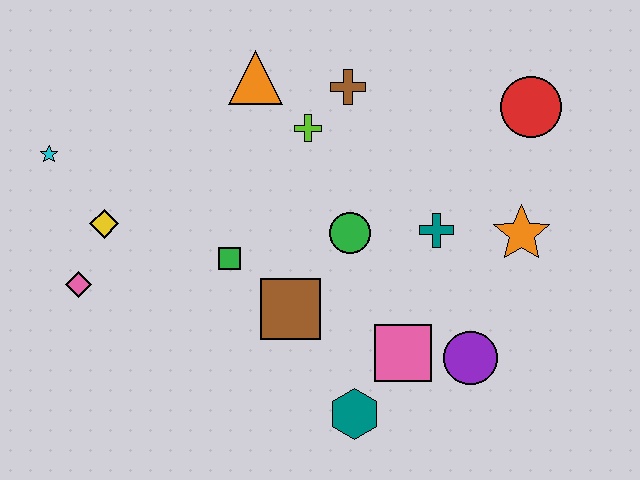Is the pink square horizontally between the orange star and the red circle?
No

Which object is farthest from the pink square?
The cyan star is farthest from the pink square.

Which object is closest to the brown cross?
The lime cross is closest to the brown cross.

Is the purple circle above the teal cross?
No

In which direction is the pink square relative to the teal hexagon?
The pink square is above the teal hexagon.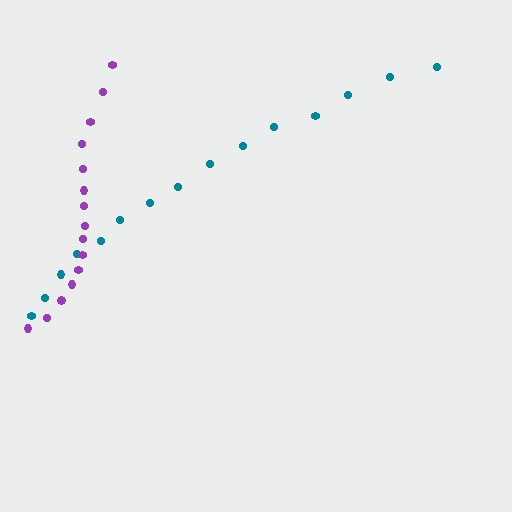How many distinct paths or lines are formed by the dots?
There are 2 distinct paths.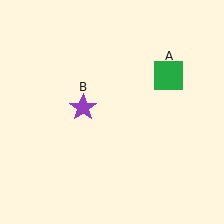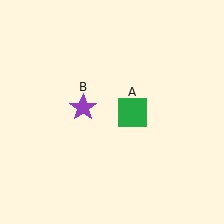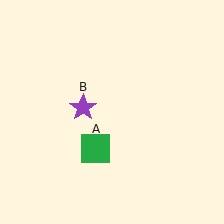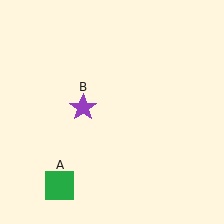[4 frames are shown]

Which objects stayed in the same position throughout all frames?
Purple star (object B) remained stationary.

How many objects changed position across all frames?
1 object changed position: green square (object A).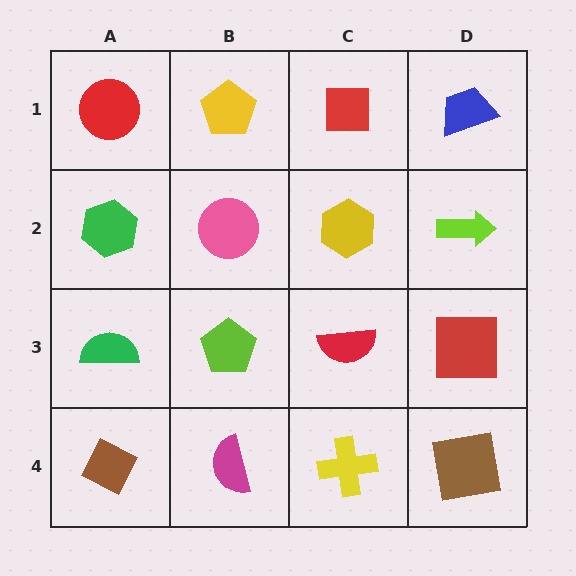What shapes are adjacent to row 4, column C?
A red semicircle (row 3, column C), a magenta semicircle (row 4, column B), a brown square (row 4, column D).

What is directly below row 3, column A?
A brown diamond.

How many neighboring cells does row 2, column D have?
3.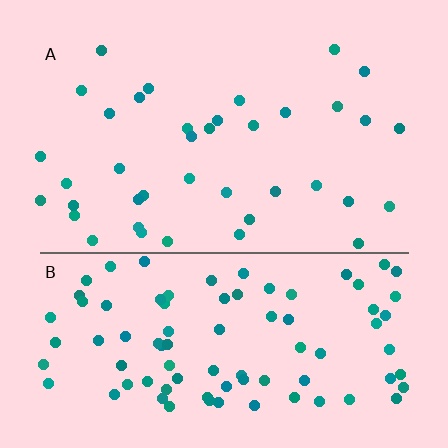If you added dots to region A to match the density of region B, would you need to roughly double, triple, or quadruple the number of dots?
Approximately double.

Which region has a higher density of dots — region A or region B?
B (the bottom).